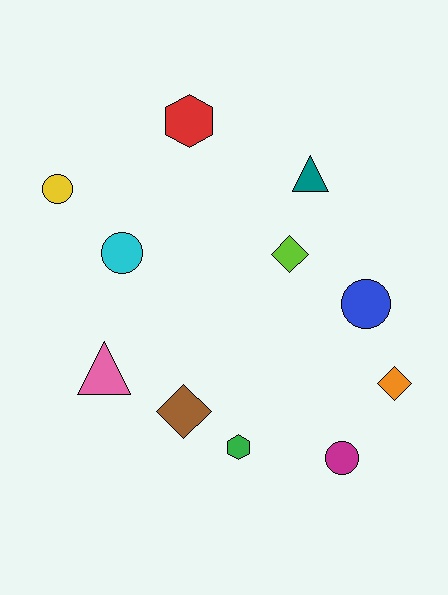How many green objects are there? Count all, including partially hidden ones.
There is 1 green object.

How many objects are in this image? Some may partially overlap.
There are 11 objects.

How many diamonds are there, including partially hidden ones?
There are 3 diamonds.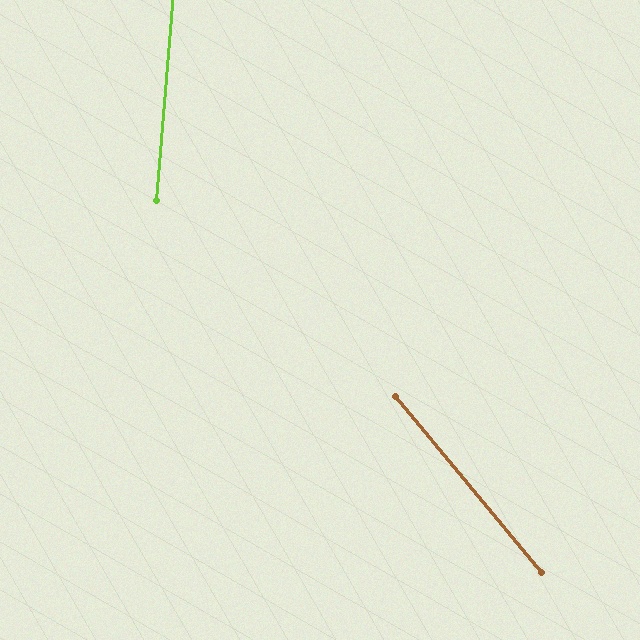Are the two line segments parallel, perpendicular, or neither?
Neither parallel nor perpendicular — they differ by about 45°.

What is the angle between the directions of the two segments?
Approximately 45 degrees.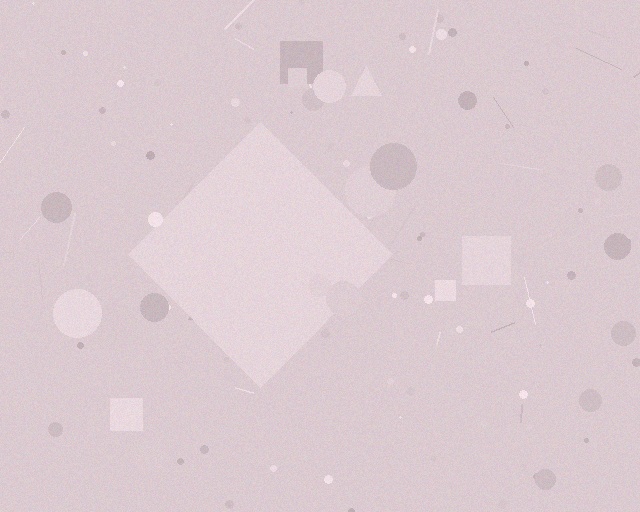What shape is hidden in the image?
A diamond is hidden in the image.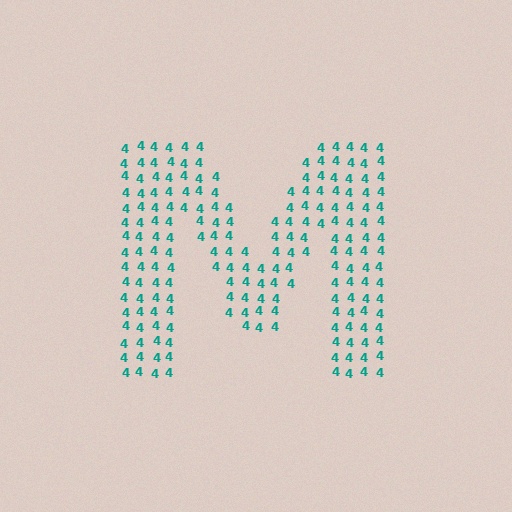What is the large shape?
The large shape is the letter M.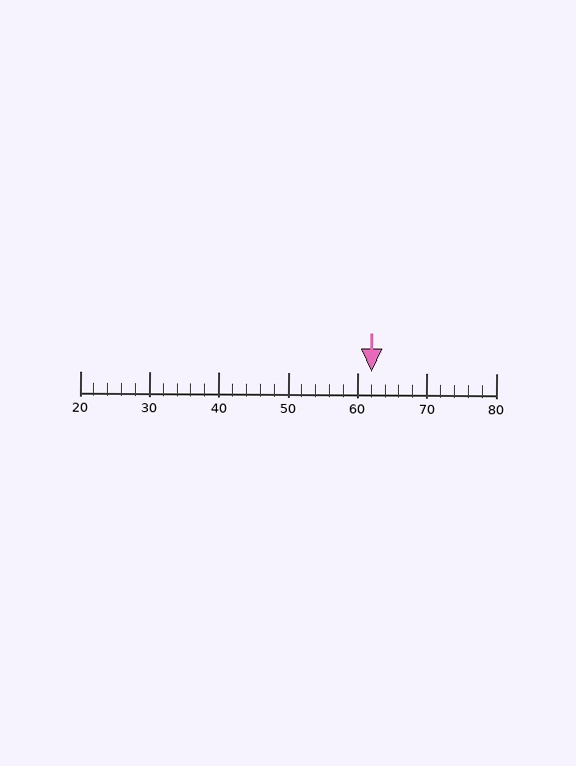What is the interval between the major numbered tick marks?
The major tick marks are spaced 10 units apart.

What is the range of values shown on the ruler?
The ruler shows values from 20 to 80.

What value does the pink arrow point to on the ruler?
The pink arrow points to approximately 62.